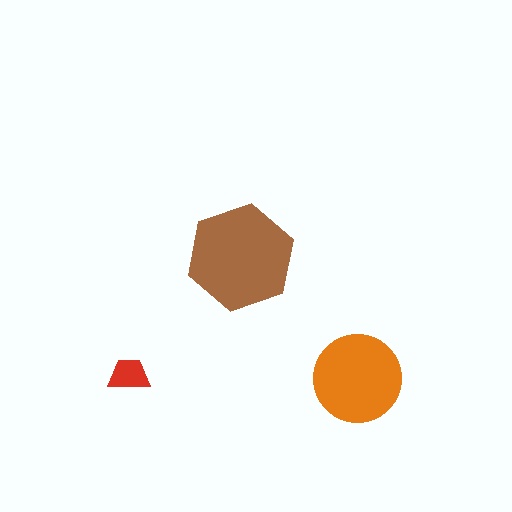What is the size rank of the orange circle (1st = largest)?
2nd.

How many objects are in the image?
There are 3 objects in the image.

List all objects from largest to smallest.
The brown hexagon, the orange circle, the red trapezoid.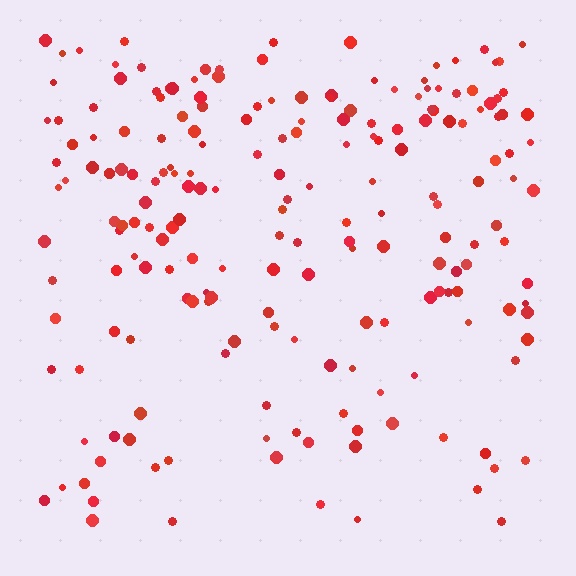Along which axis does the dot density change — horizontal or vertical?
Vertical.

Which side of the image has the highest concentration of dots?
The top.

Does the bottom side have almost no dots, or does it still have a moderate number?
Still a moderate number, just noticeably fewer than the top.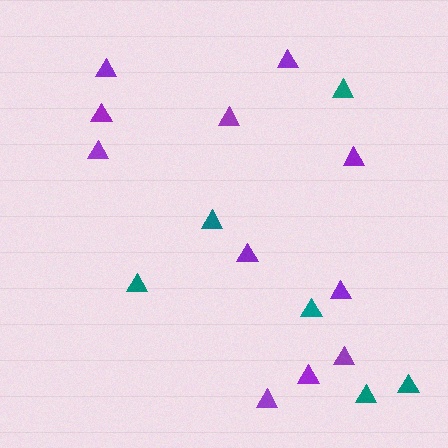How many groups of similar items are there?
There are 2 groups: one group of purple triangles (11) and one group of teal triangles (6).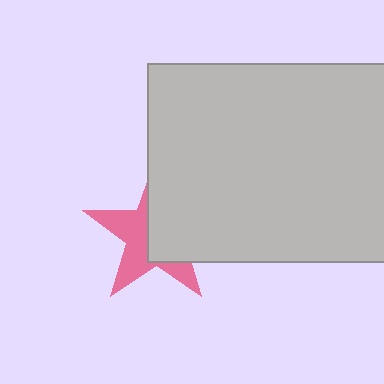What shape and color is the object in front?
The object in front is a light gray rectangle.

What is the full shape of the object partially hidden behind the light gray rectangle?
The partially hidden object is a pink star.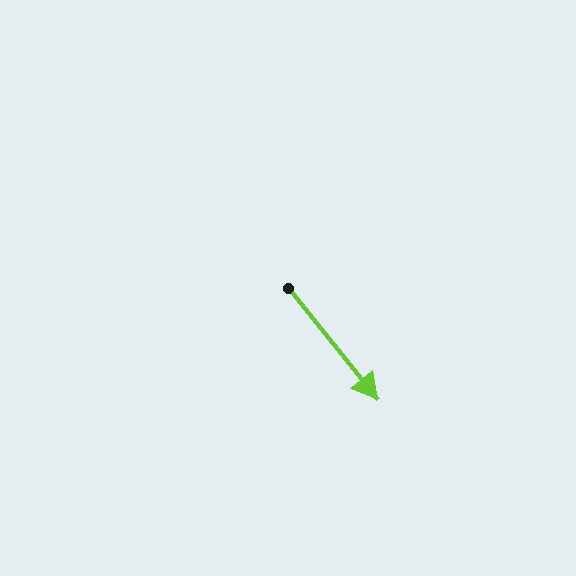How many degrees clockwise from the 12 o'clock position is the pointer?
Approximately 141 degrees.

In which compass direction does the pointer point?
Southeast.